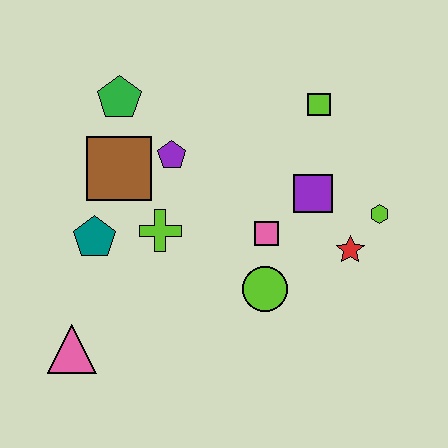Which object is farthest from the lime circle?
The green pentagon is farthest from the lime circle.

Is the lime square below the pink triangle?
No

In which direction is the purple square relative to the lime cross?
The purple square is to the right of the lime cross.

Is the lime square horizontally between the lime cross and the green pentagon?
No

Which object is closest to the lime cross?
The teal pentagon is closest to the lime cross.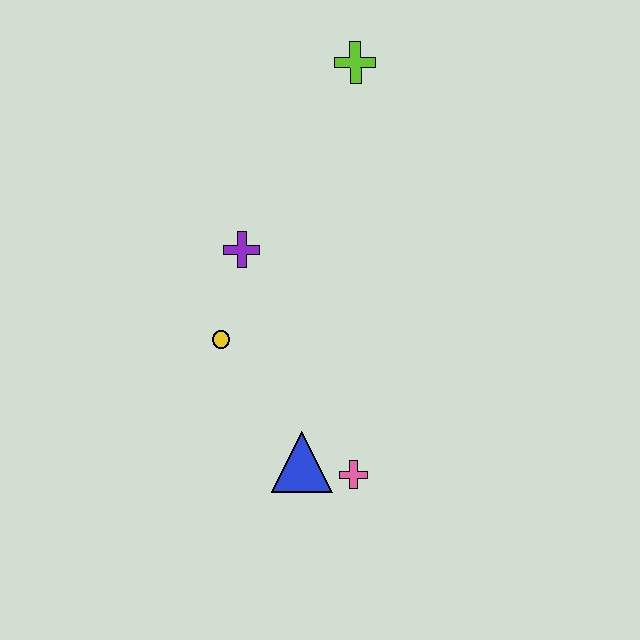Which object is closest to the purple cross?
The yellow circle is closest to the purple cross.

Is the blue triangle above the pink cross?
Yes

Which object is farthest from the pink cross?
The lime cross is farthest from the pink cross.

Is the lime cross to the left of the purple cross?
No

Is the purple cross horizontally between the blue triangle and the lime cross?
No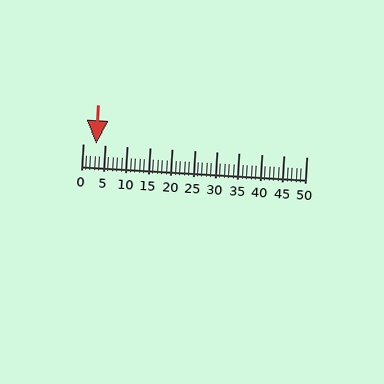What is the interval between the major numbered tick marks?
The major tick marks are spaced 5 units apart.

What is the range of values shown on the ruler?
The ruler shows values from 0 to 50.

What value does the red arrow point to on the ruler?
The red arrow points to approximately 3.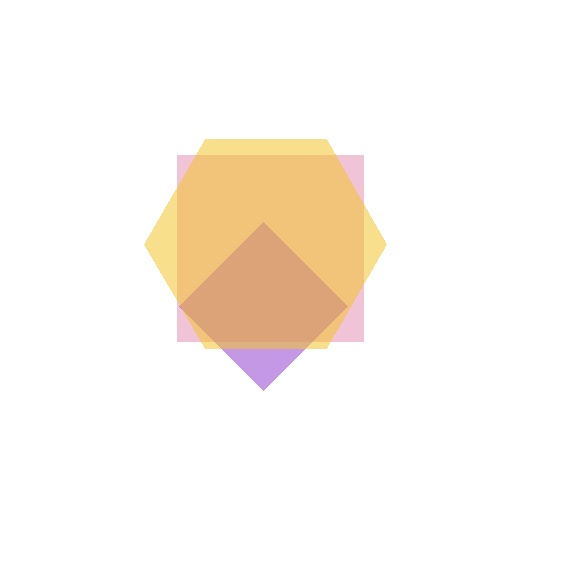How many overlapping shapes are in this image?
There are 3 overlapping shapes in the image.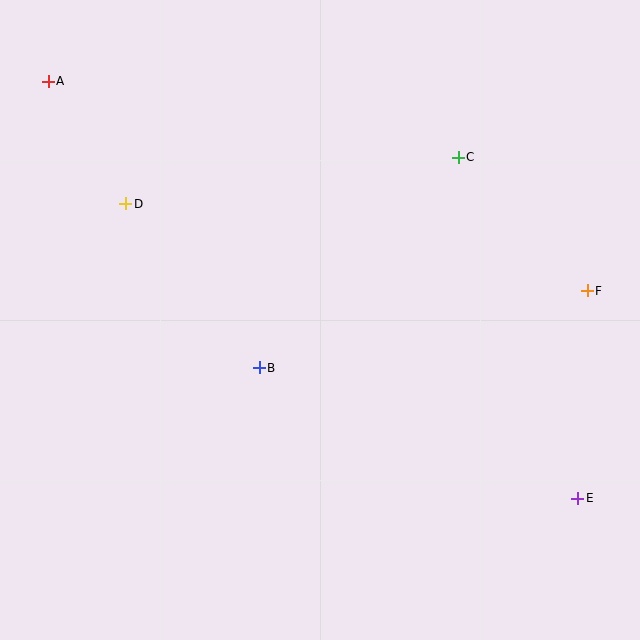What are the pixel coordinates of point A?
Point A is at (48, 82).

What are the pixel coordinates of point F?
Point F is at (587, 291).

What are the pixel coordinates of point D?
Point D is at (126, 204).